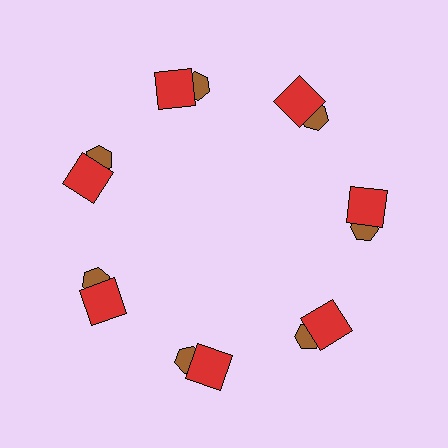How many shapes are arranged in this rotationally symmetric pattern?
There are 14 shapes, arranged in 7 groups of 2.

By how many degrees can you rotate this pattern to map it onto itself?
The pattern maps onto itself every 51 degrees of rotation.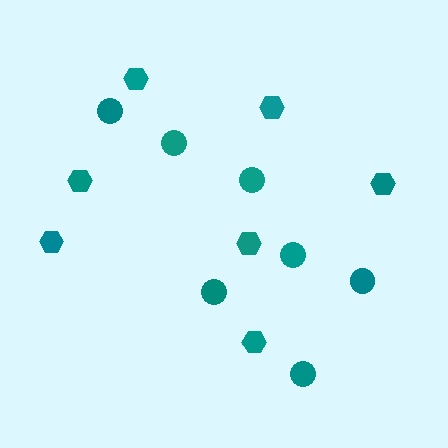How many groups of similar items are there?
There are 2 groups: one group of circles (7) and one group of hexagons (7).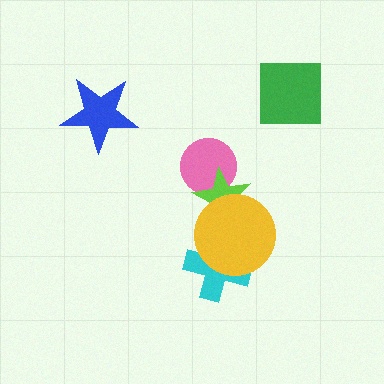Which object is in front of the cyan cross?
The yellow circle is in front of the cyan cross.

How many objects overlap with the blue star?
0 objects overlap with the blue star.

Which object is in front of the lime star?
The yellow circle is in front of the lime star.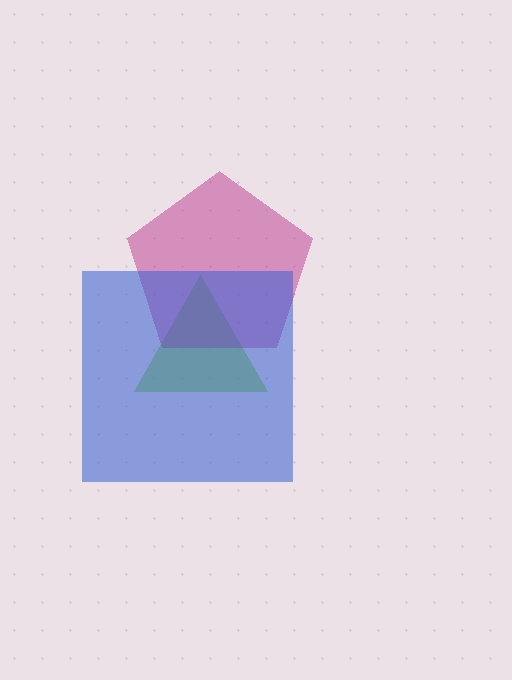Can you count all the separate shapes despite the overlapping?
Yes, there are 3 separate shapes.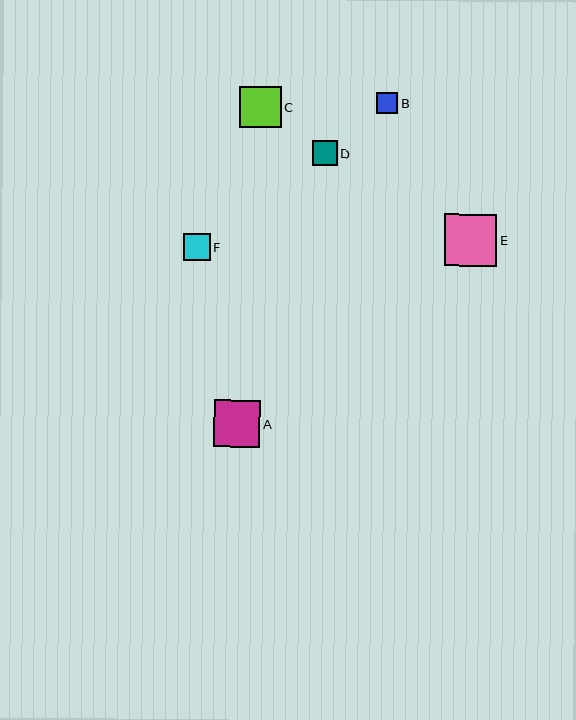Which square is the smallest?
Square B is the smallest with a size of approximately 22 pixels.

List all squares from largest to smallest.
From largest to smallest: E, A, C, F, D, B.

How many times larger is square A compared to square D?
Square A is approximately 1.9 times the size of square D.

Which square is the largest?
Square E is the largest with a size of approximately 52 pixels.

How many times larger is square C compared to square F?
Square C is approximately 1.5 times the size of square F.